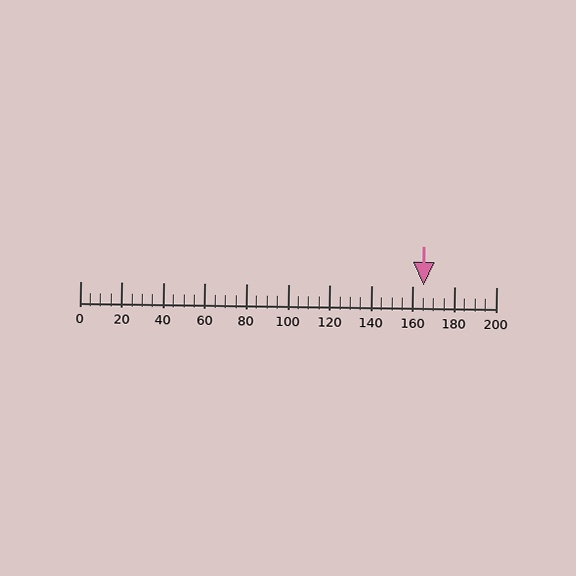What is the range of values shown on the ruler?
The ruler shows values from 0 to 200.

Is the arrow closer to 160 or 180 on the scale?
The arrow is closer to 160.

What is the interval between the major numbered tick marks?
The major tick marks are spaced 20 units apart.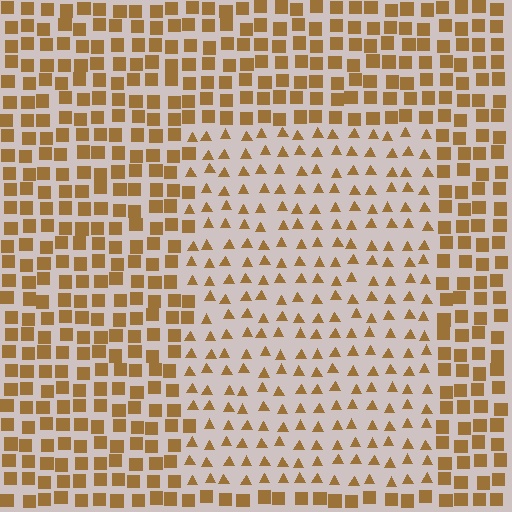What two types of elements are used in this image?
The image uses triangles inside the rectangle region and squares outside it.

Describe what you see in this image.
The image is filled with small brown elements arranged in a uniform grid. A rectangle-shaped region contains triangles, while the surrounding area contains squares. The boundary is defined purely by the change in element shape.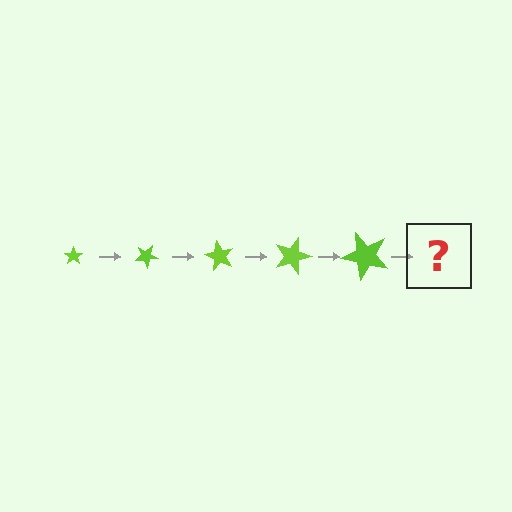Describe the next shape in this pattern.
It should be a star, larger than the previous one and rotated 150 degrees from the start.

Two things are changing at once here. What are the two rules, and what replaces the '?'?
The two rules are that the star grows larger each step and it rotates 30 degrees each step. The '?' should be a star, larger than the previous one and rotated 150 degrees from the start.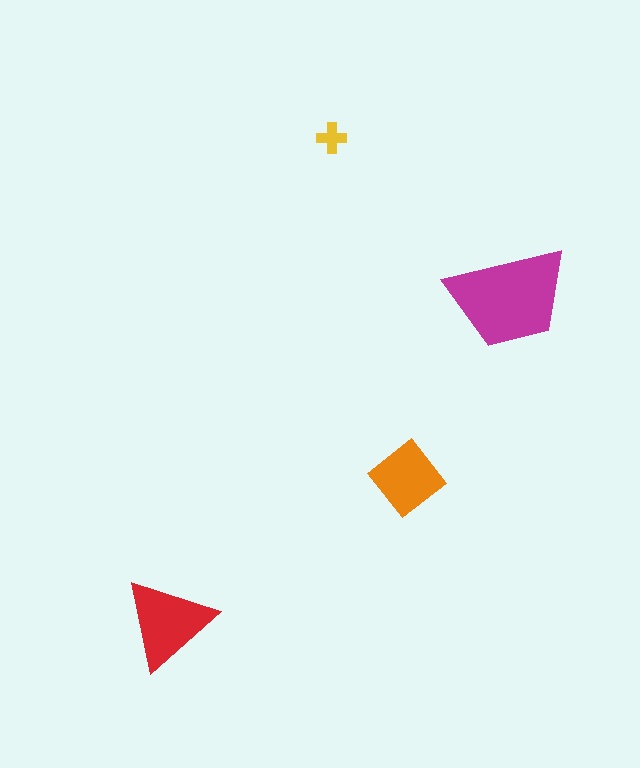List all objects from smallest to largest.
The yellow cross, the orange diamond, the red triangle, the magenta trapezoid.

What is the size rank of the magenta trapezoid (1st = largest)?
1st.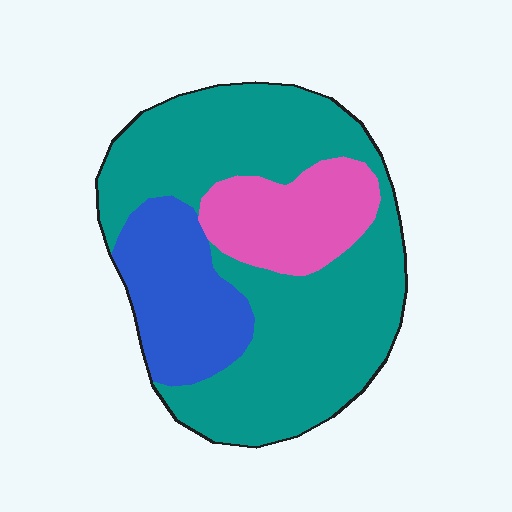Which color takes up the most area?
Teal, at roughly 65%.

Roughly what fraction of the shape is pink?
Pink covers 17% of the shape.